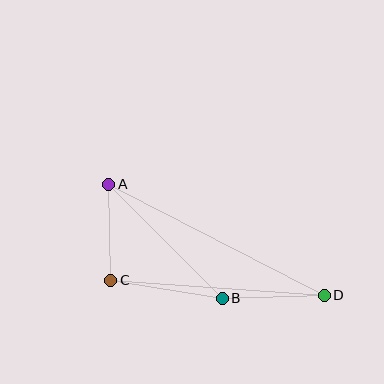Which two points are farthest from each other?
Points A and D are farthest from each other.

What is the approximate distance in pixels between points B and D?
The distance between B and D is approximately 102 pixels.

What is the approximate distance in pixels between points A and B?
The distance between A and B is approximately 161 pixels.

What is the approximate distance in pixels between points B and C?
The distance between B and C is approximately 113 pixels.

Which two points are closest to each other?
Points A and C are closest to each other.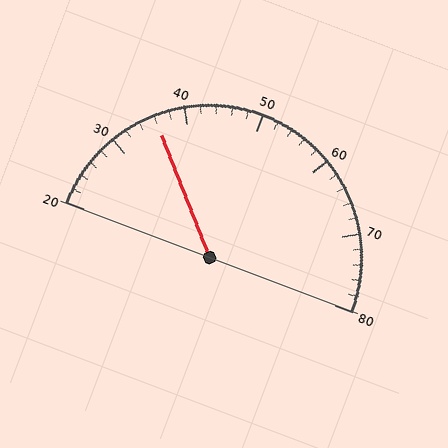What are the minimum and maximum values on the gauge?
The gauge ranges from 20 to 80.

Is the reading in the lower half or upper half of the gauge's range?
The reading is in the lower half of the range (20 to 80).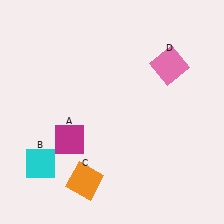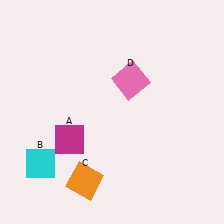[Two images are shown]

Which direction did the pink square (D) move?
The pink square (D) moved left.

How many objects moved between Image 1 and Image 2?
1 object moved between the two images.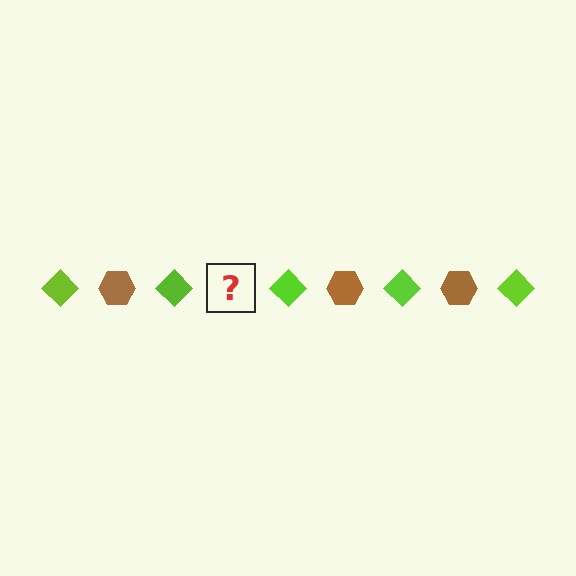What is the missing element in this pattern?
The missing element is a brown hexagon.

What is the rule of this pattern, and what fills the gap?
The rule is that the pattern alternates between lime diamond and brown hexagon. The gap should be filled with a brown hexagon.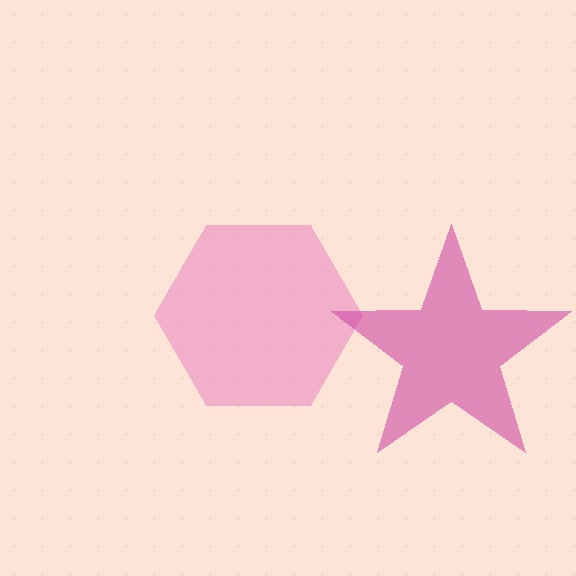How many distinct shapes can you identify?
There are 2 distinct shapes: a pink hexagon, a magenta star.